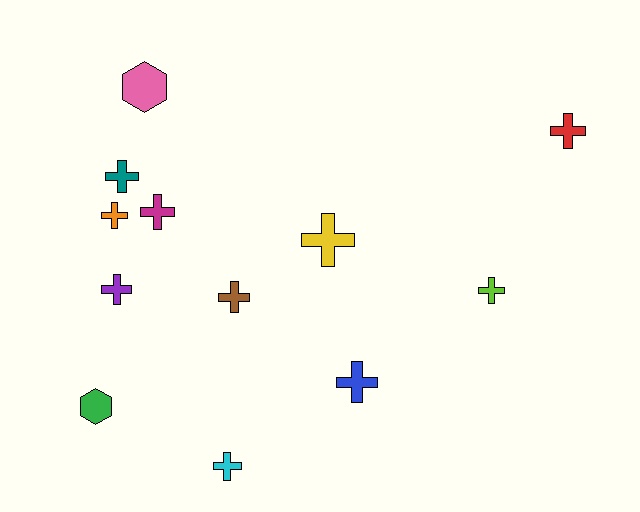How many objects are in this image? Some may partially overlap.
There are 12 objects.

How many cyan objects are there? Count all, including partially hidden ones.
There is 1 cyan object.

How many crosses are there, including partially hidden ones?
There are 10 crosses.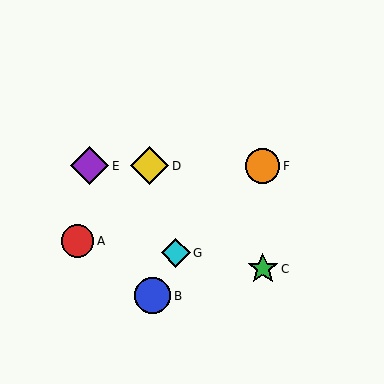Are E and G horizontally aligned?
No, E is at y≈166 and G is at y≈253.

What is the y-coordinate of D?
Object D is at y≈166.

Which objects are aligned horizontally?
Objects D, E, F are aligned horizontally.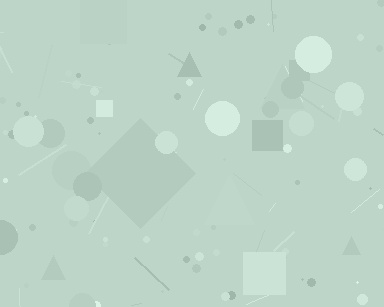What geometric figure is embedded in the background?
A diamond is embedded in the background.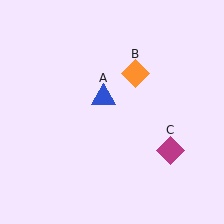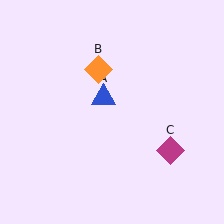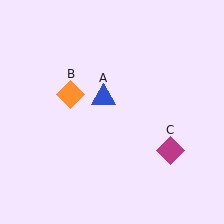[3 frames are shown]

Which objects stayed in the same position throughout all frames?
Blue triangle (object A) and magenta diamond (object C) remained stationary.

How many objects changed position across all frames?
1 object changed position: orange diamond (object B).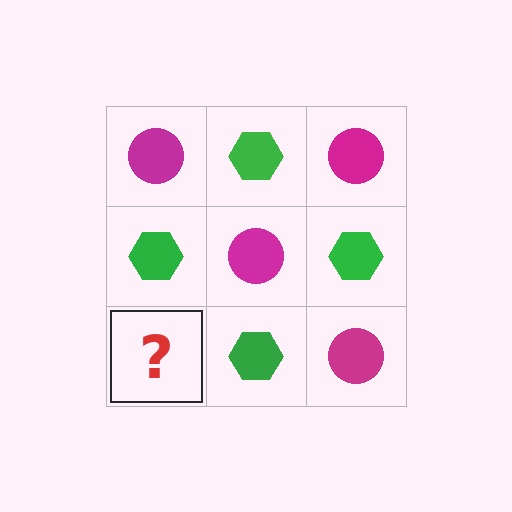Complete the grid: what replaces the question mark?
The question mark should be replaced with a magenta circle.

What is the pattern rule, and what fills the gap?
The rule is that it alternates magenta circle and green hexagon in a checkerboard pattern. The gap should be filled with a magenta circle.